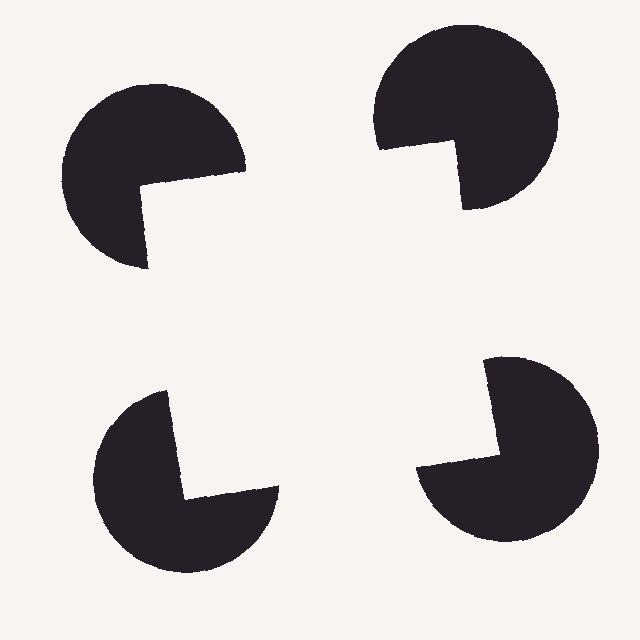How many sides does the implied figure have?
4 sides.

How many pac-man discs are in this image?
There are 4 — one at each vertex of the illusory square.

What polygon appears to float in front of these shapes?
An illusory square — its edges are inferred from the aligned wedge cuts in the pac-man discs, not physically drawn.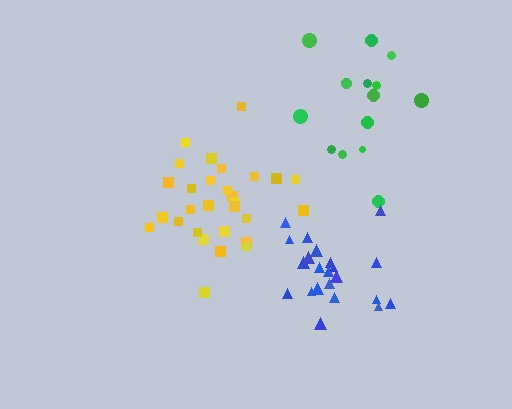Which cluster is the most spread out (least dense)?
Green.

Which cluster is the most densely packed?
Blue.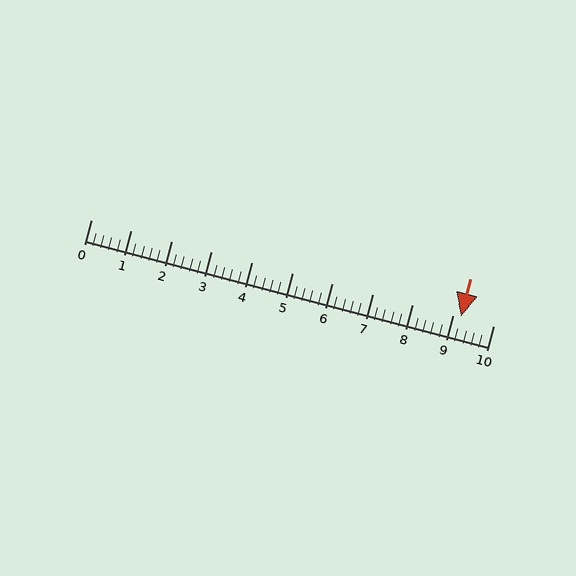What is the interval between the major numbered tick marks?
The major tick marks are spaced 1 units apart.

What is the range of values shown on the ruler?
The ruler shows values from 0 to 10.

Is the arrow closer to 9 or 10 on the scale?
The arrow is closer to 9.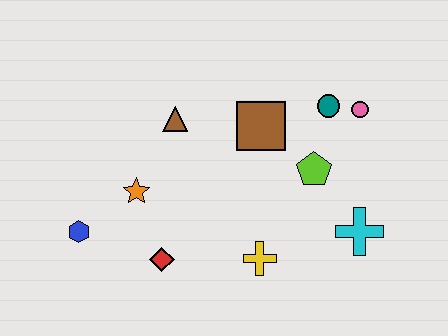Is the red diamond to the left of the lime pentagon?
Yes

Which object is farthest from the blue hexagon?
The pink circle is farthest from the blue hexagon.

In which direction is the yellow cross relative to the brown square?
The yellow cross is below the brown square.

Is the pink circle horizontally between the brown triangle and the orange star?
No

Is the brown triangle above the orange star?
Yes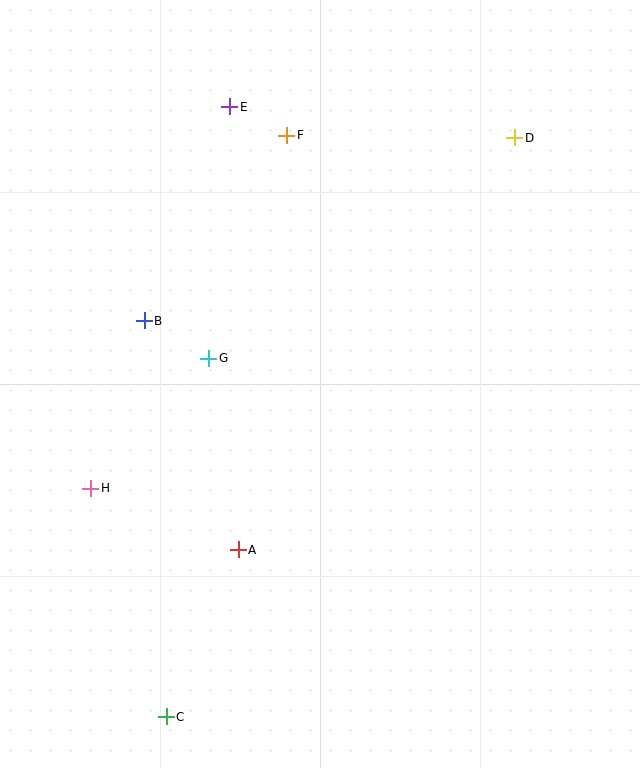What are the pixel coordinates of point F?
Point F is at (287, 135).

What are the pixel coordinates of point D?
Point D is at (515, 138).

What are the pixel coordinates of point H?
Point H is at (91, 488).